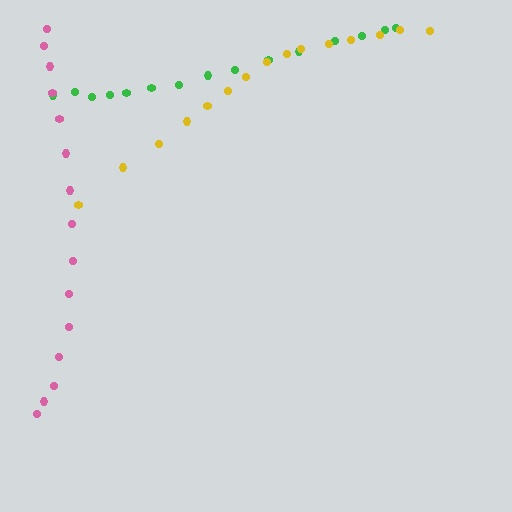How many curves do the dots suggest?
There are 3 distinct paths.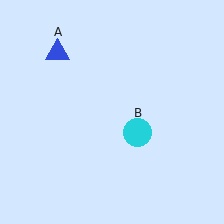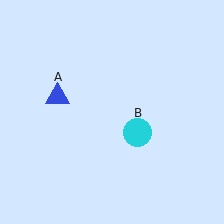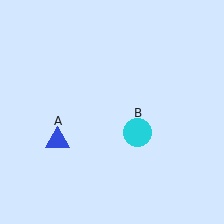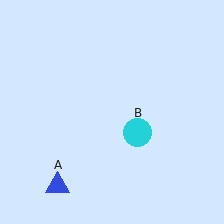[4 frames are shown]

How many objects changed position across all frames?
1 object changed position: blue triangle (object A).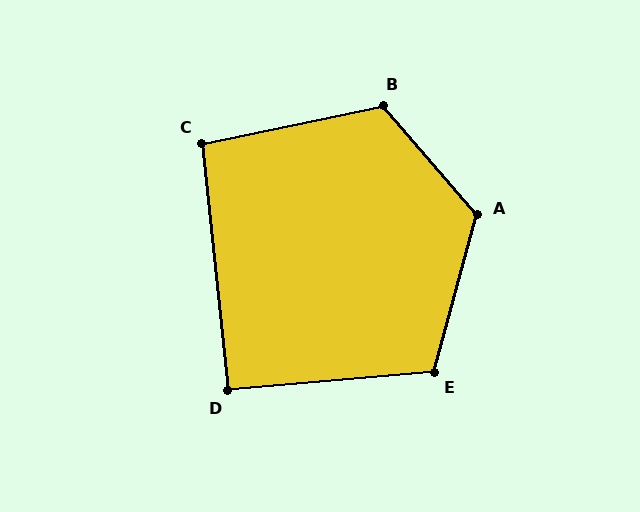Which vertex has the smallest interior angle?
D, at approximately 91 degrees.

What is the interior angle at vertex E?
Approximately 110 degrees (obtuse).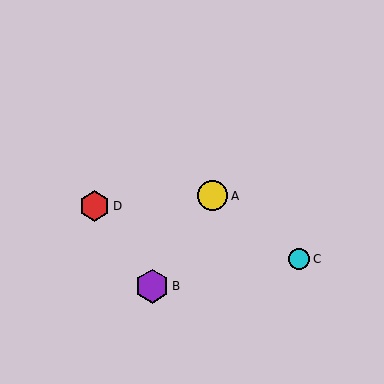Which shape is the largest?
The purple hexagon (labeled B) is the largest.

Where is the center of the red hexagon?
The center of the red hexagon is at (95, 206).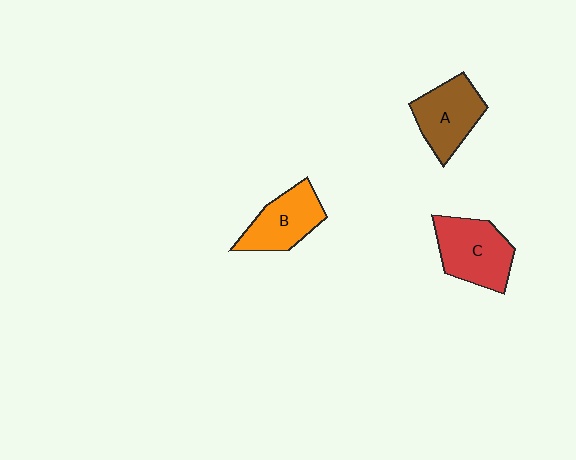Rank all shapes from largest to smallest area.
From largest to smallest: C (red), A (brown), B (orange).